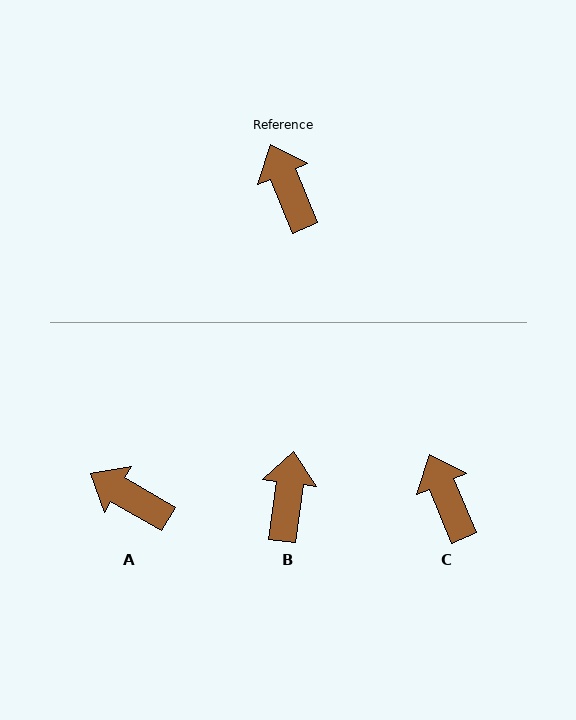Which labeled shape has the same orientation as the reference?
C.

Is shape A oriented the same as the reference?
No, it is off by about 37 degrees.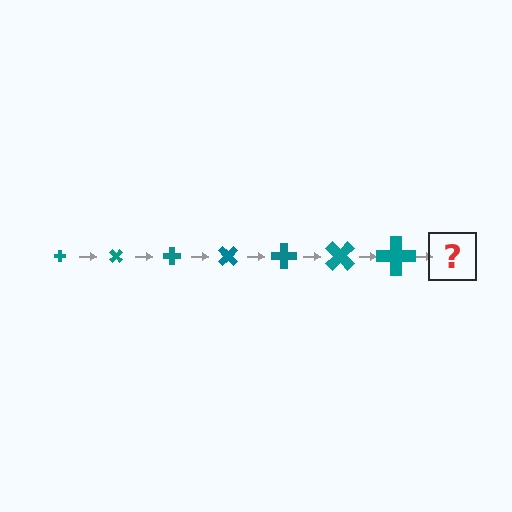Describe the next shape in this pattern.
It should be a cross, larger than the previous one and rotated 315 degrees from the start.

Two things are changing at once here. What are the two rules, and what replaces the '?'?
The two rules are that the cross grows larger each step and it rotates 45 degrees each step. The '?' should be a cross, larger than the previous one and rotated 315 degrees from the start.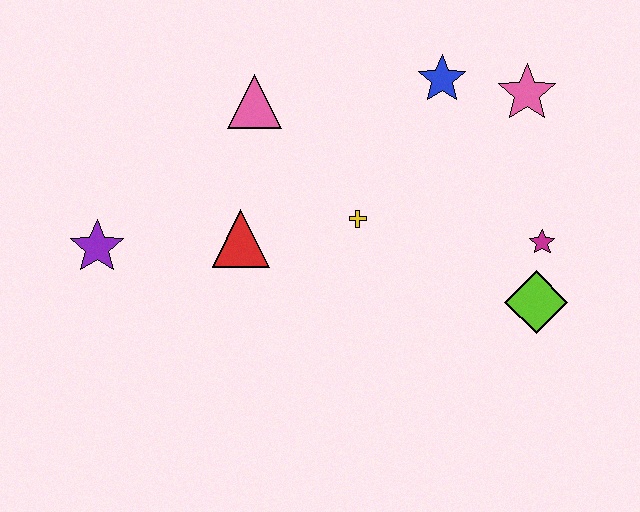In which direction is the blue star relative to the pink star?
The blue star is to the left of the pink star.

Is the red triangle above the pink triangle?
No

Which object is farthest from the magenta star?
The purple star is farthest from the magenta star.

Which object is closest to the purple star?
The red triangle is closest to the purple star.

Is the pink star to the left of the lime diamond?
Yes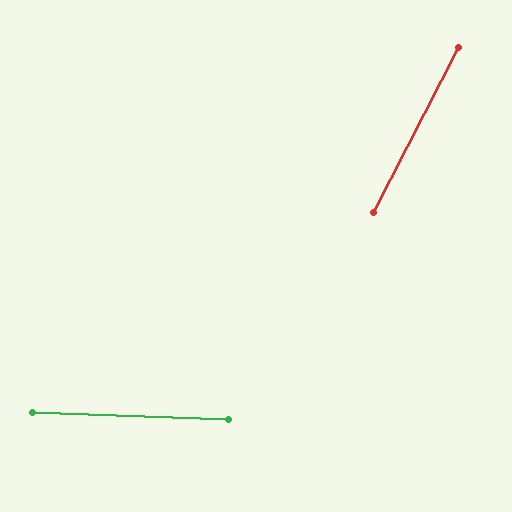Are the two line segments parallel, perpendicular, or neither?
Neither parallel nor perpendicular — they differ by about 65°.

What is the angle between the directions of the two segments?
Approximately 65 degrees.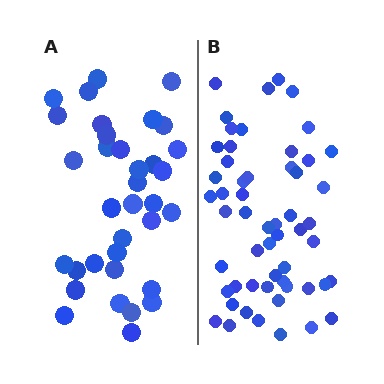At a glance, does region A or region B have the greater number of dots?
Region B (the right region) has more dots.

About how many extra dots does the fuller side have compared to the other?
Region B has approximately 20 more dots than region A.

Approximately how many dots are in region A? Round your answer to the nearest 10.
About 40 dots. (The exact count is 35, which rounds to 40.)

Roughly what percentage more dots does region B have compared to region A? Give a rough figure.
About 55% more.